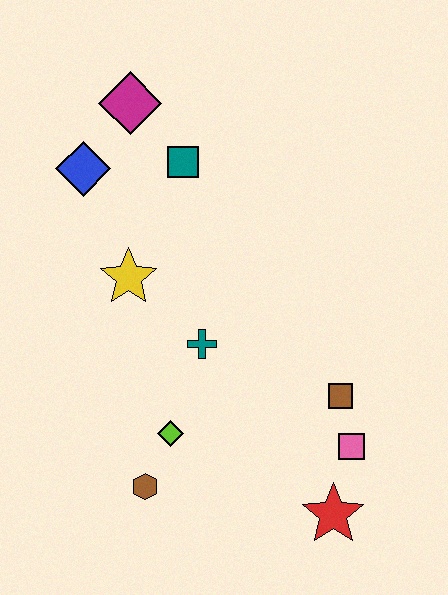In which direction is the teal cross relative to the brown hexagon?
The teal cross is above the brown hexagon.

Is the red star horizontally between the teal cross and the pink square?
Yes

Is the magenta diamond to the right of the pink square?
No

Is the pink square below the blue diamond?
Yes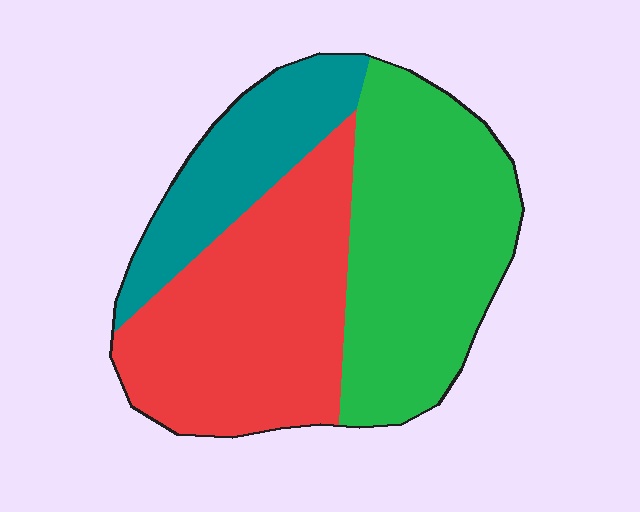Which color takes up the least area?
Teal, at roughly 20%.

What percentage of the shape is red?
Red covers about 40% of the shape.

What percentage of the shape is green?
Green takes up between a quarter and a half of the shape.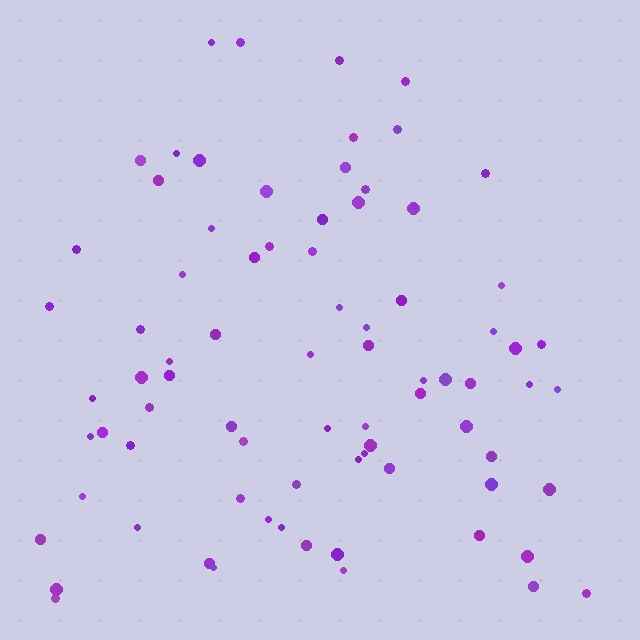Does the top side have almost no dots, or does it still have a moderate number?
Still a moderate number, just noticeably fewer than the bottom.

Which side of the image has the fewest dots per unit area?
The top.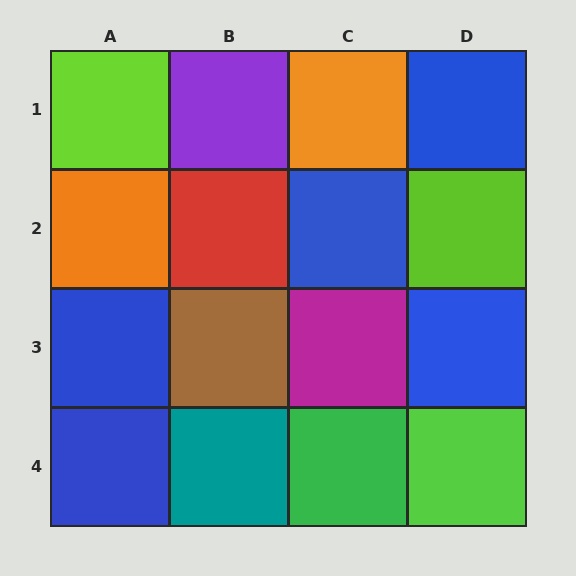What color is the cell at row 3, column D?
Blue.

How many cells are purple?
1 cell is purple.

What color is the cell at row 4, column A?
Blue.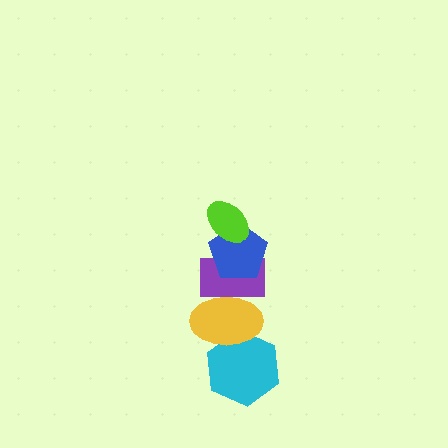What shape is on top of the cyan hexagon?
The yellow ellipse is on top of the cyan hexagon.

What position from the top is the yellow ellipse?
The yellow ellipse is 4th from the top.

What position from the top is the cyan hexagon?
The cyan hexagon is 5th from the top.